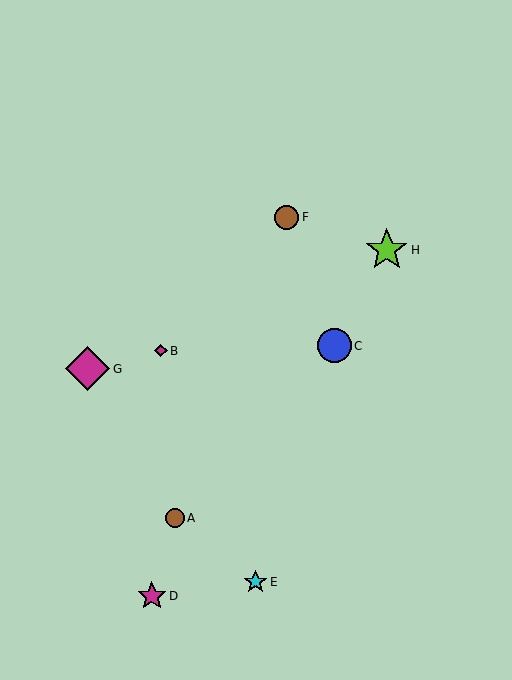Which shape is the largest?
The magenta diamond (labeled G) is the largest.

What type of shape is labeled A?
Shape A is a brown circle.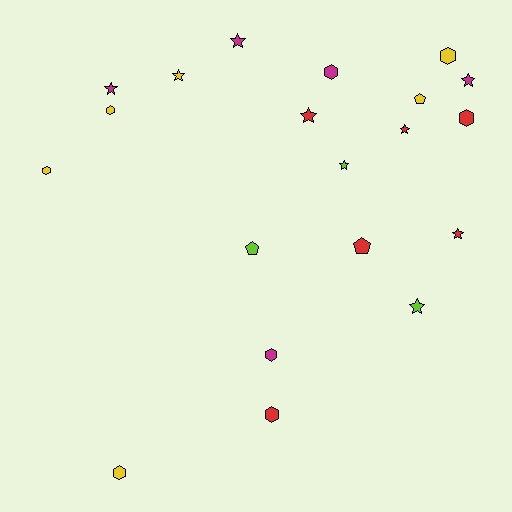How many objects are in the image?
There are 20 objects.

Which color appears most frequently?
Red, with 6 objects.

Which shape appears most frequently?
Star, with 9 objects.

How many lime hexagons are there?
There are no lime hexagons.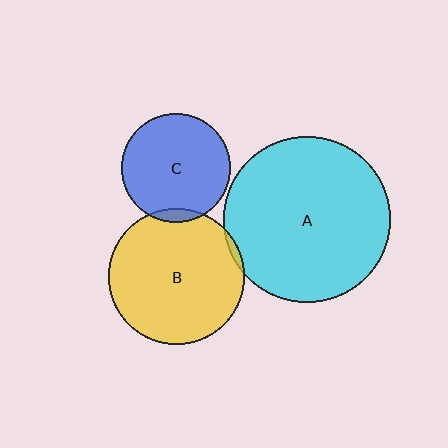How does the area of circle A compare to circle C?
Approximately 2.3 times.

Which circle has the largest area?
Circle A (cyan).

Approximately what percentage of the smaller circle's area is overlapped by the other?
Approximately 5%.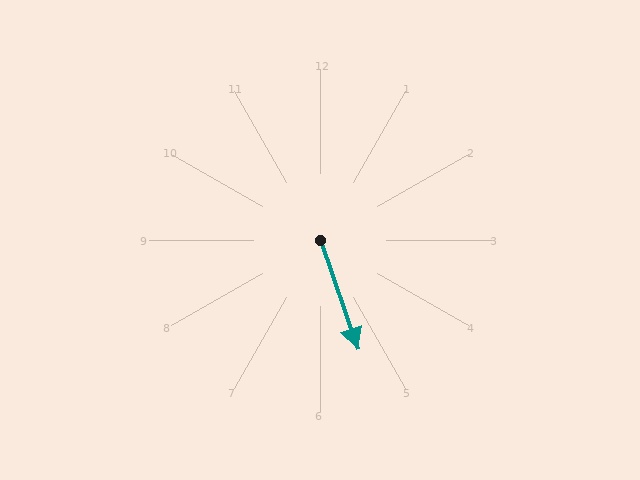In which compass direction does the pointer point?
South.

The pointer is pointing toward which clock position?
Roughly 5 o'clock.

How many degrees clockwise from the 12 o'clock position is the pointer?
Approximately 161 degrees.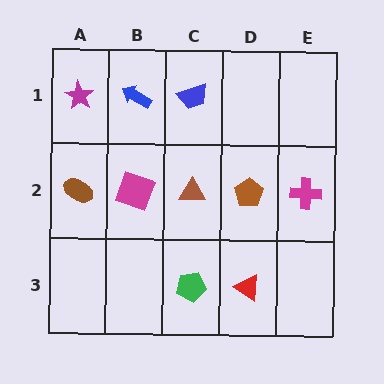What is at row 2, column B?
A magenta square.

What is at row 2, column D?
A brown pentagon.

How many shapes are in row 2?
5 shapes.